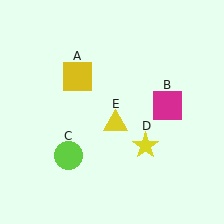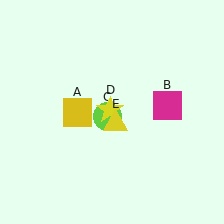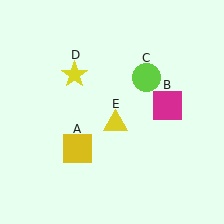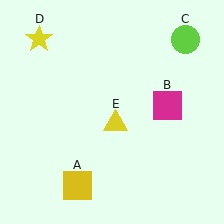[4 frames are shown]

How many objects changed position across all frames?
3 objects changed position: yellow square (object A), lime circle (object C), yellow star (object D).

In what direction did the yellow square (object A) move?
The yellow square (object A) moved down.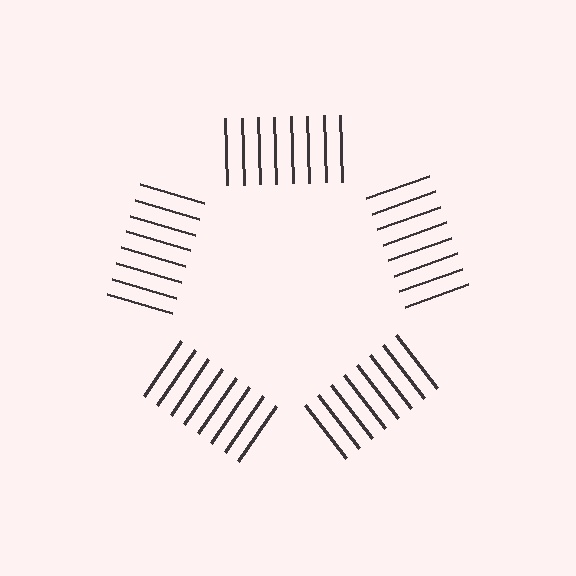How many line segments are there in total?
40 — 8 along each of the 5 edges.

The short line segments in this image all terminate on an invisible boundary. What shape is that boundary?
An illusory pentagon — the line segments terminate on its edges but no continuous stroke is drawn.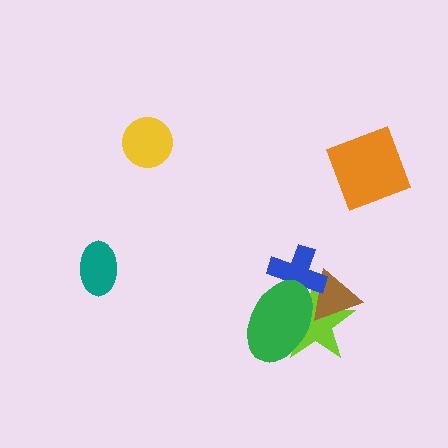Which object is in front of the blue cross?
The green ellipse is in front of the blue cross.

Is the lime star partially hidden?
Yes, it is partially covered by another shape.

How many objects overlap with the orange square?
0 objects overlap with the orange square.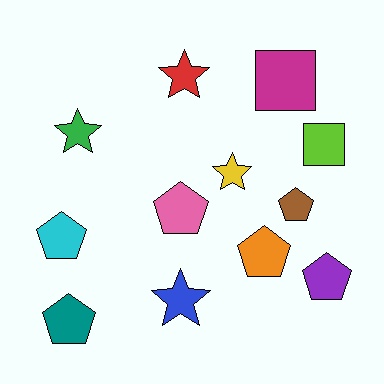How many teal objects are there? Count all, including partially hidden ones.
There is 1 teal object.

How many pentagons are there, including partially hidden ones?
There are 6 pentagons.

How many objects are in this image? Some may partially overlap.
There are 12 objects.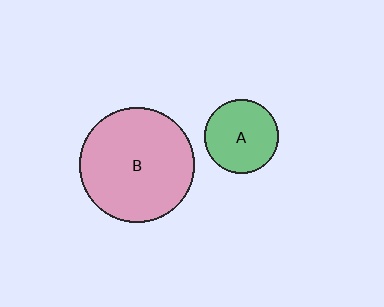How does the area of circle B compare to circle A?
Approximately 2.4 times.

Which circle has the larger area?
Circle B (pink).